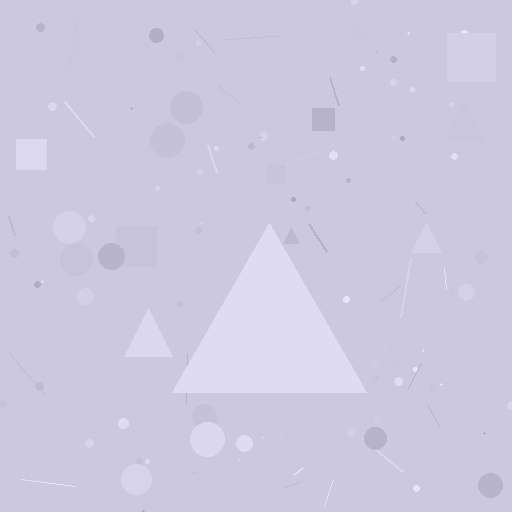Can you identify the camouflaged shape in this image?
The camouflaged shape is a triangle.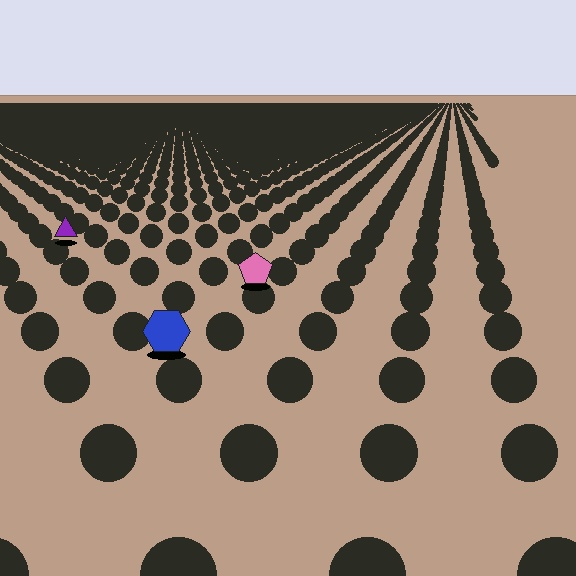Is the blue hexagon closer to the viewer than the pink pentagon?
Yes. The blue hexagon is closer — you can tell from the texture gradient: the ground texture is coarser near it.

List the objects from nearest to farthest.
From nearest to farthest: the blue hexagon, the pink pentagon, the purple triangle.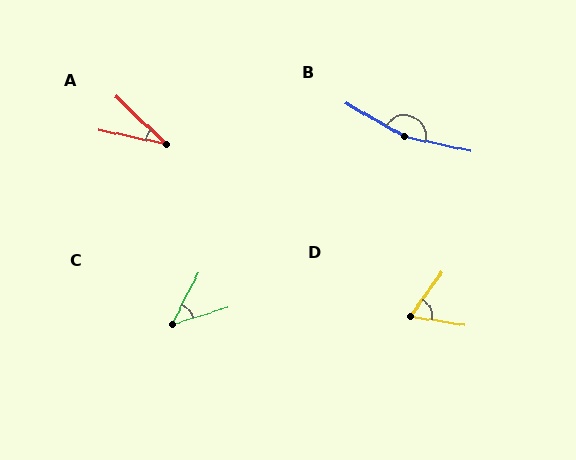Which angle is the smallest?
A, at approximately 31 degrees.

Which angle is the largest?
B, at approximately 162 degrees.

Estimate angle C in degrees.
Approximately 46 degrees.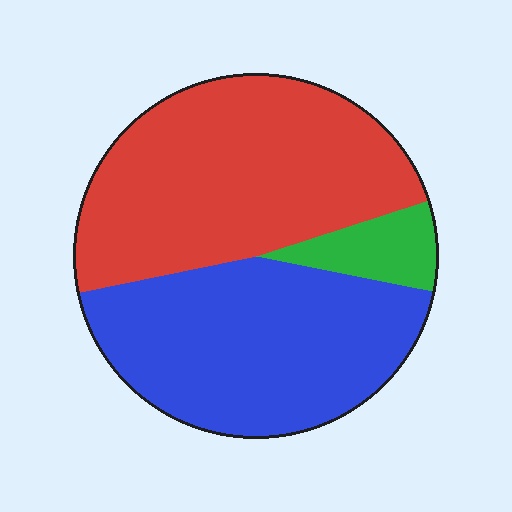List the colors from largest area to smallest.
From largest to smallest: red, blue, green.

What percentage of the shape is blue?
Blue takes up about two fifths (2/5) of the shape.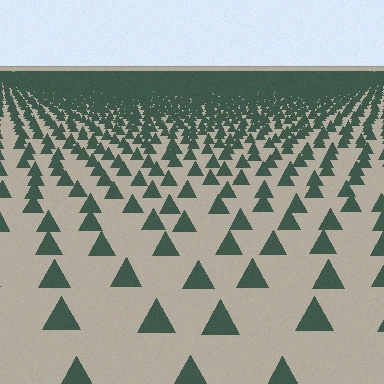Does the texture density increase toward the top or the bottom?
Density increases toward the top.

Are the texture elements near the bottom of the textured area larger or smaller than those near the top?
Larger. Near the bottom, elements are closer to the viewer and appear at a bigger on-screen size.